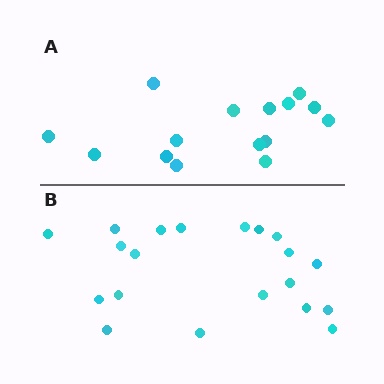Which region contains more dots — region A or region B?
Region B (the bottom region) has more dots.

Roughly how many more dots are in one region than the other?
Region B has about 5 more dots than region A.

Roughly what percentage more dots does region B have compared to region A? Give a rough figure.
About 35% more.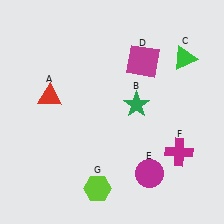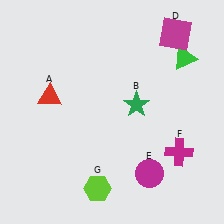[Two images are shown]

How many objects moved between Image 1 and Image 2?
1 object moved between the two images.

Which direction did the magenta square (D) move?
The magenta square (D) moved right.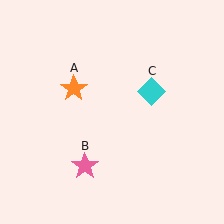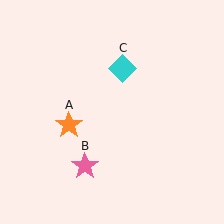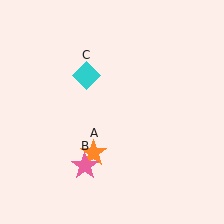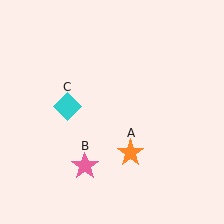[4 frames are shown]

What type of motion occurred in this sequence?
The orange star (object A), cyan diamond (object C) rotated counterclockwise around the center of the scene.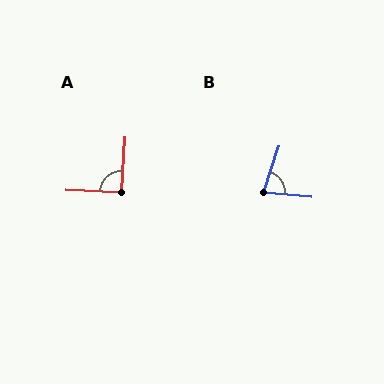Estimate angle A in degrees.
Approximately 92 degrees.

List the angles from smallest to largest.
B (77°), A (92°).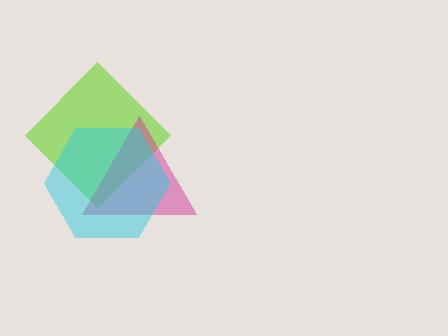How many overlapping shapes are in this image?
There are 3 overlapping shapes in the image.